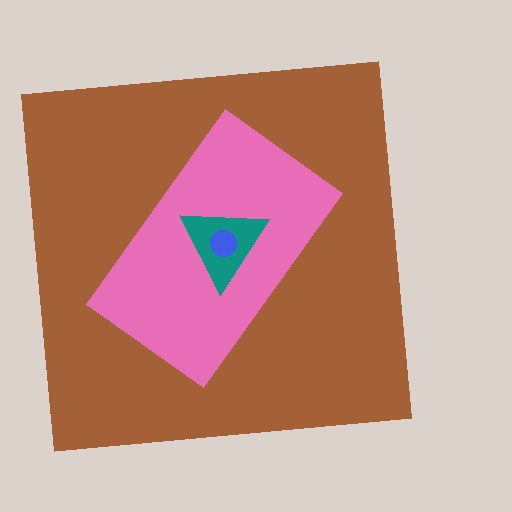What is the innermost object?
The blue circle.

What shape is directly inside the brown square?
The pink rectangle.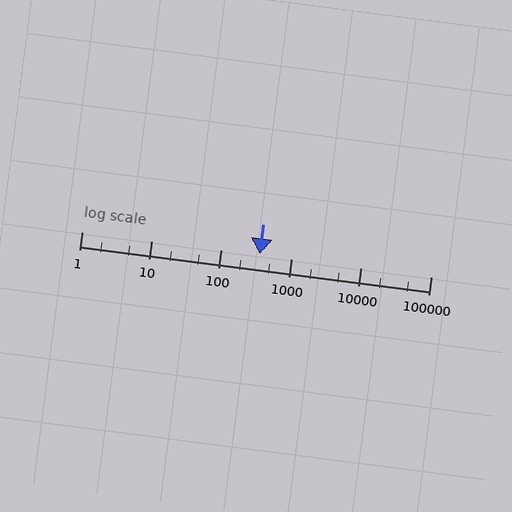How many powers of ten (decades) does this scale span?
The scale spans 5 decades, from 1 to 100000.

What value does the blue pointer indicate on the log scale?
The pointer indicates approximately 350.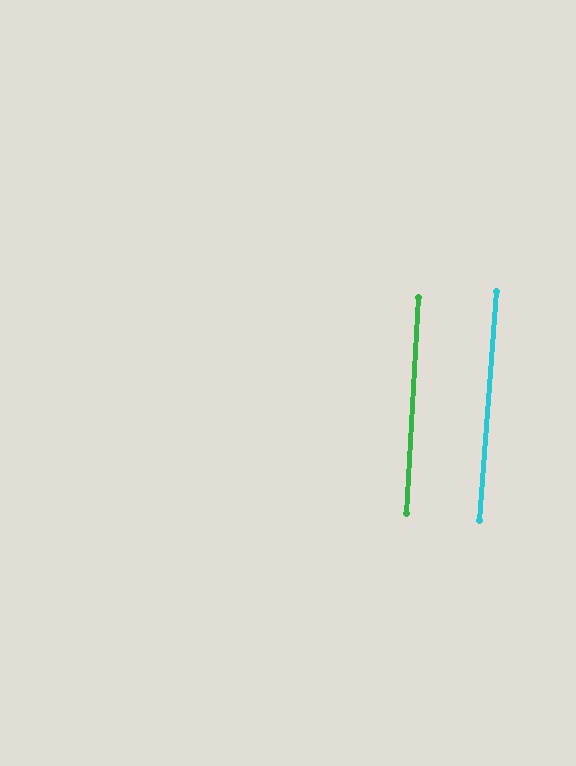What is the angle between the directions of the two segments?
Approximately 1 degree.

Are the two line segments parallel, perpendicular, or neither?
Parallel — their directions differ by only 1.1°.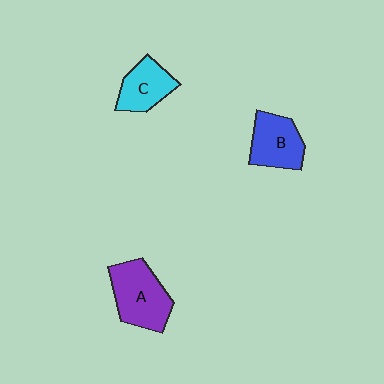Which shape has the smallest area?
Shape C (cyan).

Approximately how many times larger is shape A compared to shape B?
Approximately 1.2 times.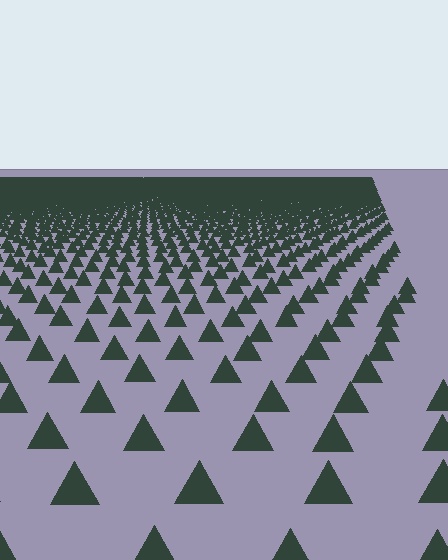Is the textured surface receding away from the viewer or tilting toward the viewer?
The surface is receding away from the viewer. Texture elements get smaller and denser toward the top.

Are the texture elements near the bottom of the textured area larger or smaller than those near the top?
Larger. Near the bottom, elements are closer to the viewer and appear at a bigger on-screen size.